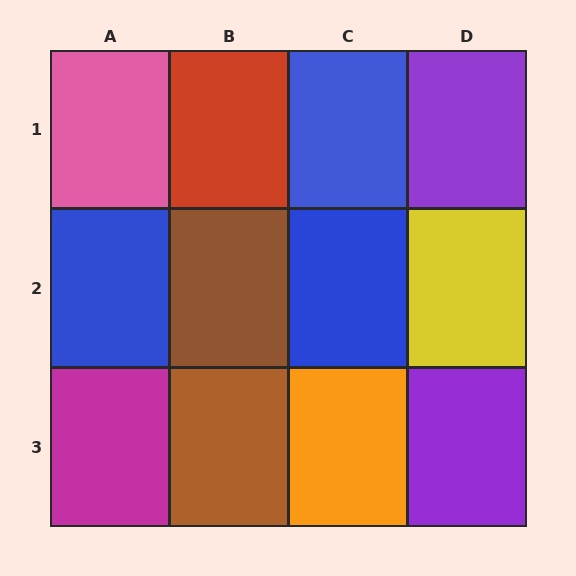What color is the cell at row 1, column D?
Purple.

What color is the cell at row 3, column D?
Purple.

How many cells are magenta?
1 cell is magenta.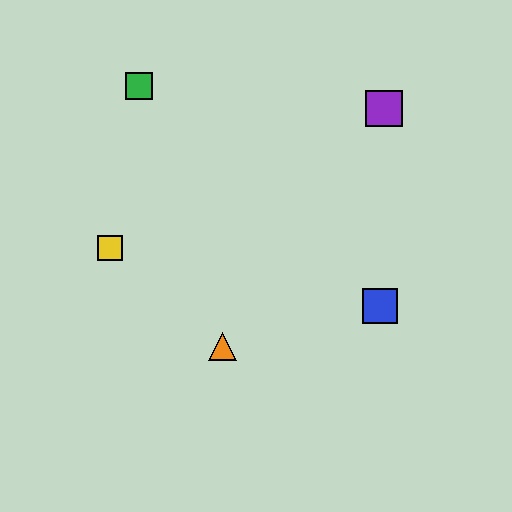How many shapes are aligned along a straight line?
3 shapes (the red square, the purple square, the orange triangle) are aligned along a straight line.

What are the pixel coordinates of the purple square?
The purple square is at (384, 109).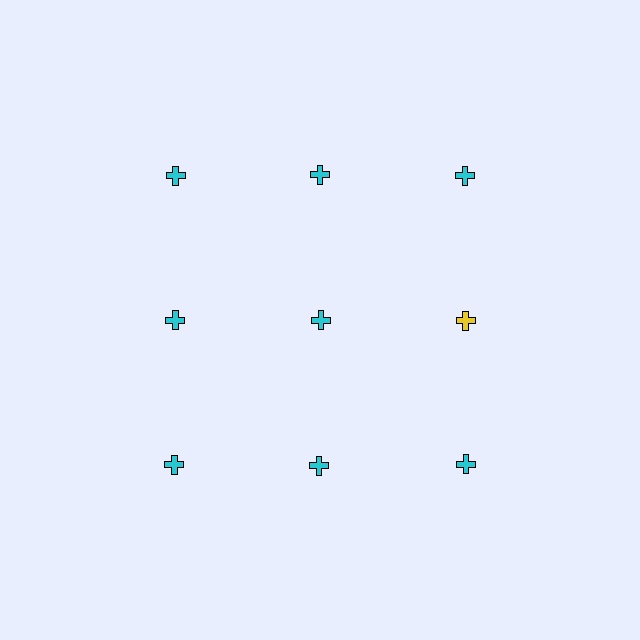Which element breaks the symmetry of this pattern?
The yellow cross in the second row, center column breaks the symmetry. All other shapes are cyan crosses.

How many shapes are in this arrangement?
There are 9 shapes arranged in a grid pattern.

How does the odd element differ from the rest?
It has a different color: yellow instead of cyan.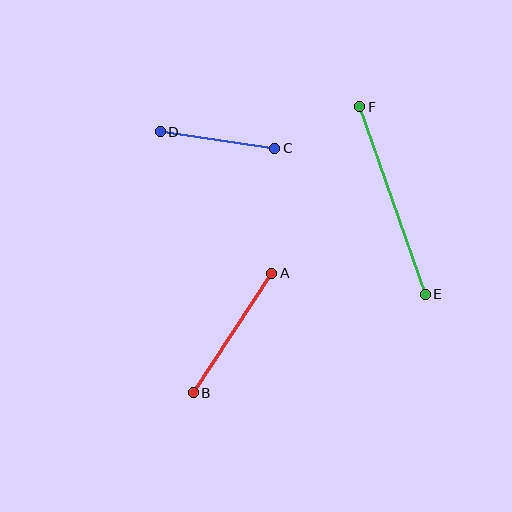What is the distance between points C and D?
The distance is approximately 115 pixels.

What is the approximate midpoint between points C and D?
The midpoint is at approximately (217, 140) pixels.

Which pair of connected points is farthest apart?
Points E and F are farthest apart.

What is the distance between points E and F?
The distance is approximately 198 pixels.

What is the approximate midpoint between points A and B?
The midpoint is at approximately (232, 333) pixels.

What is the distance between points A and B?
The distance is approximately 143 pixels.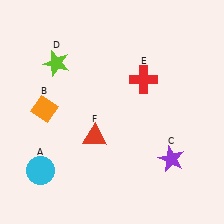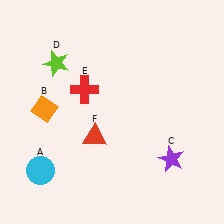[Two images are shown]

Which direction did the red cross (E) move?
The red cross (E) moved left.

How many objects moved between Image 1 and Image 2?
1 object moved between the two images.